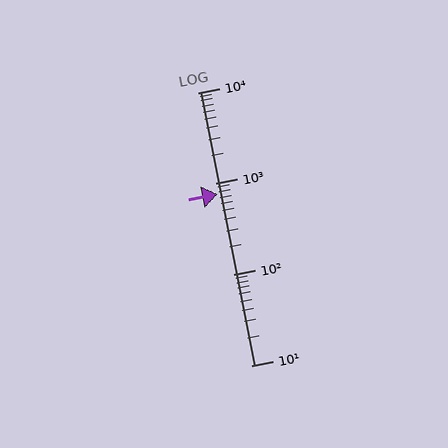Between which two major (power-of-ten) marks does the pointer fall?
The pointer is between 100 and 1000.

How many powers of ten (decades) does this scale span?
The scale spans 3 decades, from 10 to 10000.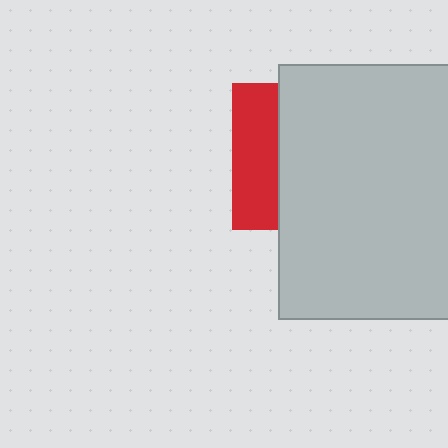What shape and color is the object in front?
The object in front is a light gray rectangle.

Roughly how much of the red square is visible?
A small part of it is visible (roughly 31%).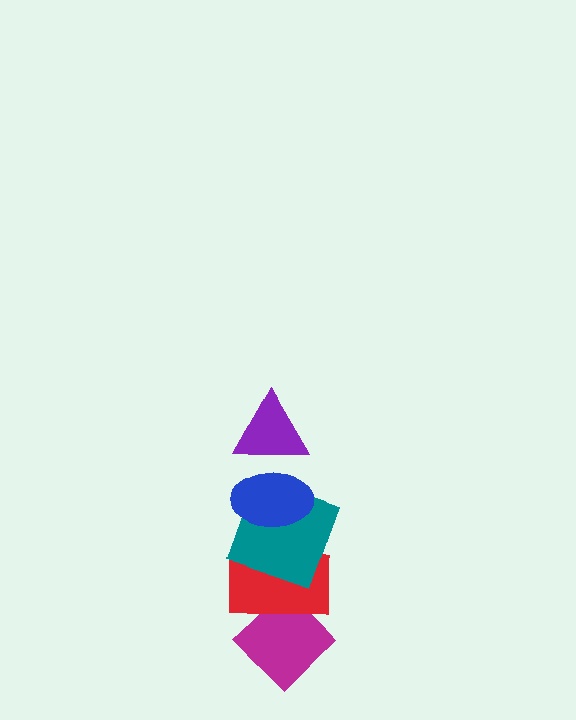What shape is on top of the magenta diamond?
The red rectangle is on top of the magenta diamond.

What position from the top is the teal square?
The teal square is 3rd from the top.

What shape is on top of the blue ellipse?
The purple triangle is on top of the blue ellipse.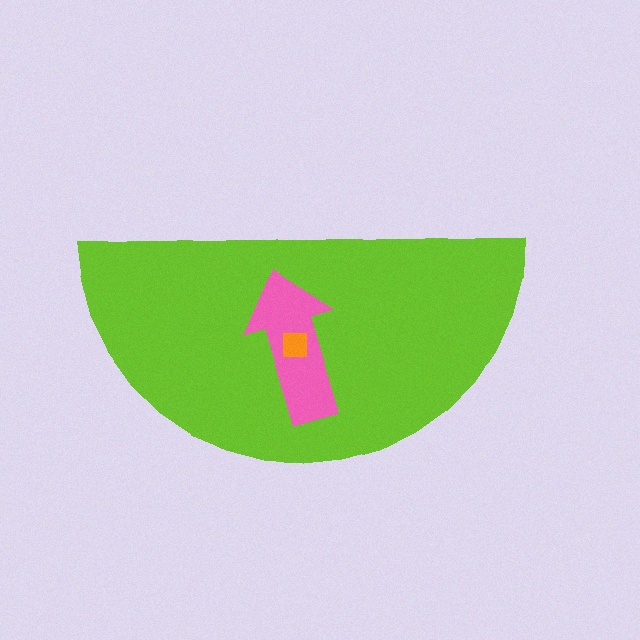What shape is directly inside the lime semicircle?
The pink arrow.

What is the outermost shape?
The lime semicircle.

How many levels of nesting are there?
3.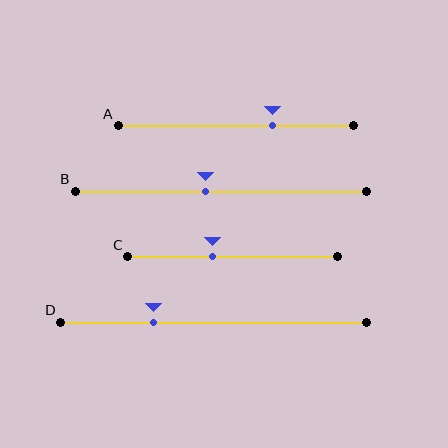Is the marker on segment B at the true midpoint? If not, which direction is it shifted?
No, the marker on segment B is shifted to the left by about 5% of the segment length.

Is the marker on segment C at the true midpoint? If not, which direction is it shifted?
No, the marker on segment C is shifted to the left by about 9% of the segment length.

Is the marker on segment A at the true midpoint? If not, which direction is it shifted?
No, the marker on segment A is shifted to the right by about 16% of the segment length.